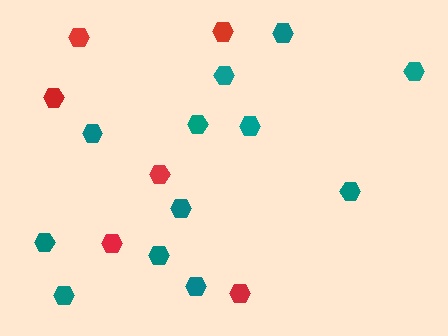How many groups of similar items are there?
There are 2 groups: one group of red hexagons (6) and one group of teal hexagons (12).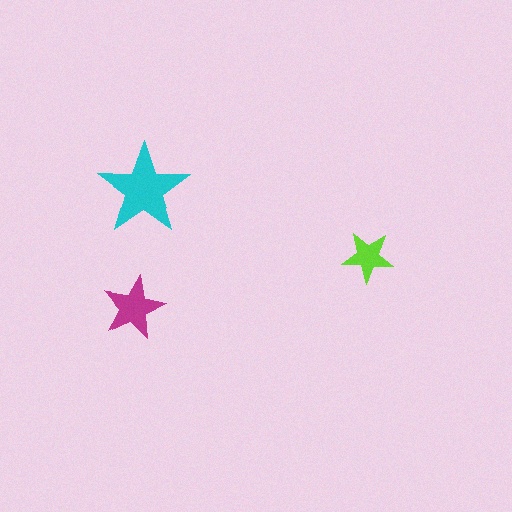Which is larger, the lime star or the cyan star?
The cyan one.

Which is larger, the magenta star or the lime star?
The magenta one.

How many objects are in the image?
There are 3 objects in the image.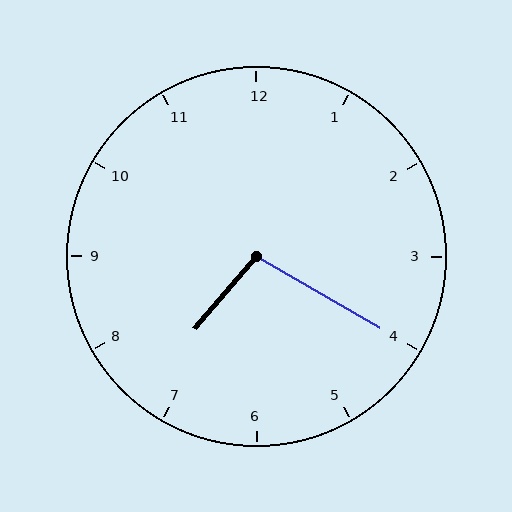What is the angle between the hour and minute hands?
Approximately 100 degrees.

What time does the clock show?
7:20.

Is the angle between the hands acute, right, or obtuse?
It is obtuse.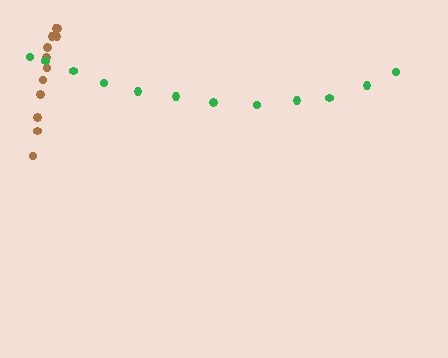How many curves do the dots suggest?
There are 2 distinct paths.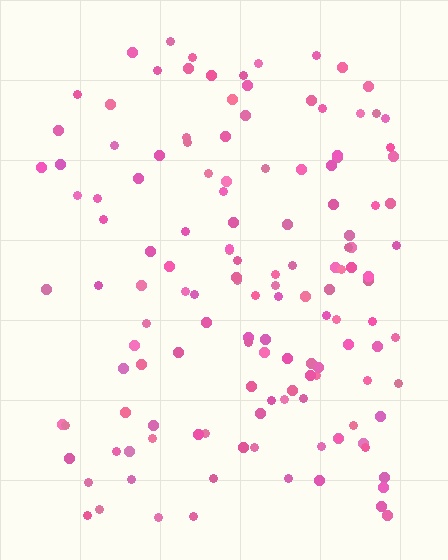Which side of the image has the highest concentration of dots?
The right.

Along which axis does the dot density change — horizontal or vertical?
Horizontal.